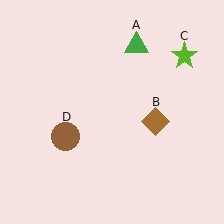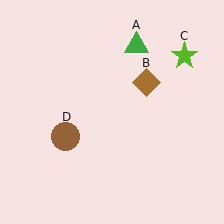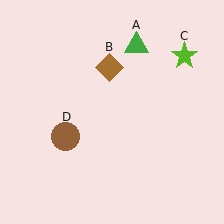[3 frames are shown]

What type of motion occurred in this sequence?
The brown diamond (object B) rotated counterclockwise around the center of the scene.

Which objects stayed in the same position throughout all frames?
Green triangle (object A) and lime star (object C) and brown circle (object D) remained stationary.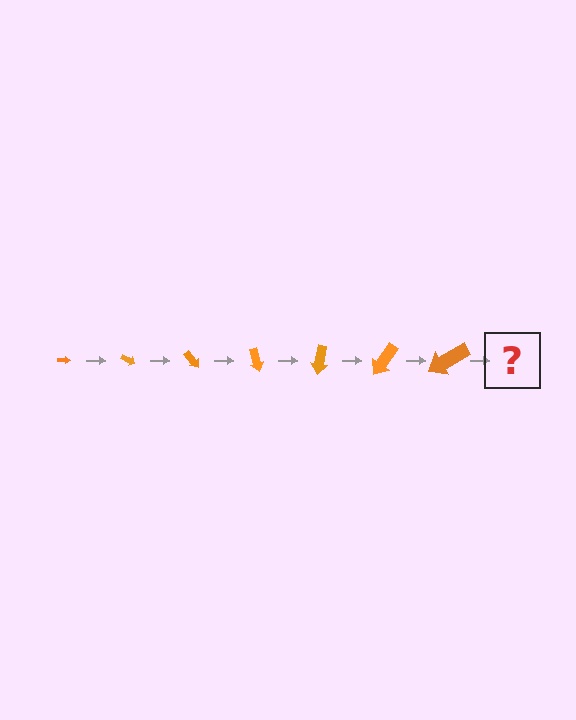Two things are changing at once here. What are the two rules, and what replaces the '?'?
The two rules are that the arrow grows larger each step and it rotates 25 degrees each step. The '?' should be an arrow, larger than the previous one and rotated 175 degrees from the start.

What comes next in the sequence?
The next element should be an arrow, larger than the previous one and rotated 175 degrees from the start.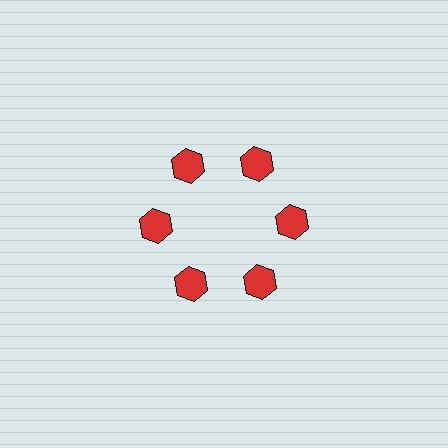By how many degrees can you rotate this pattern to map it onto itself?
The pattern maps onto itself every 60 degrees of rotation.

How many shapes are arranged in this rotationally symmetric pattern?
There are 6 shapes, arranged in 6 groups of 1.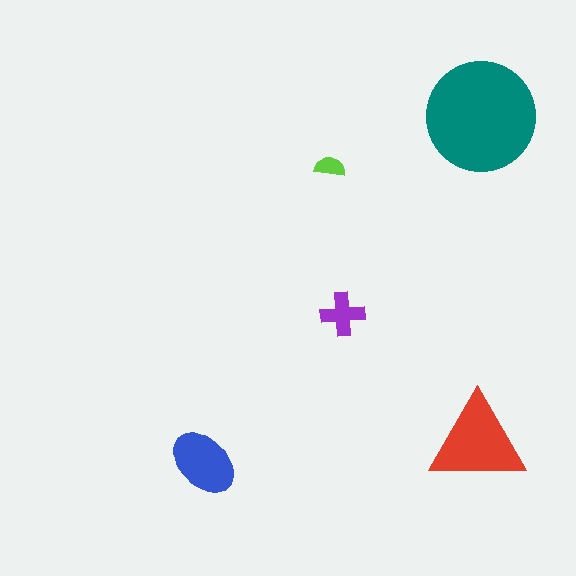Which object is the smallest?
The lime semicircle.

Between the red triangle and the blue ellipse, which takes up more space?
The red triangle.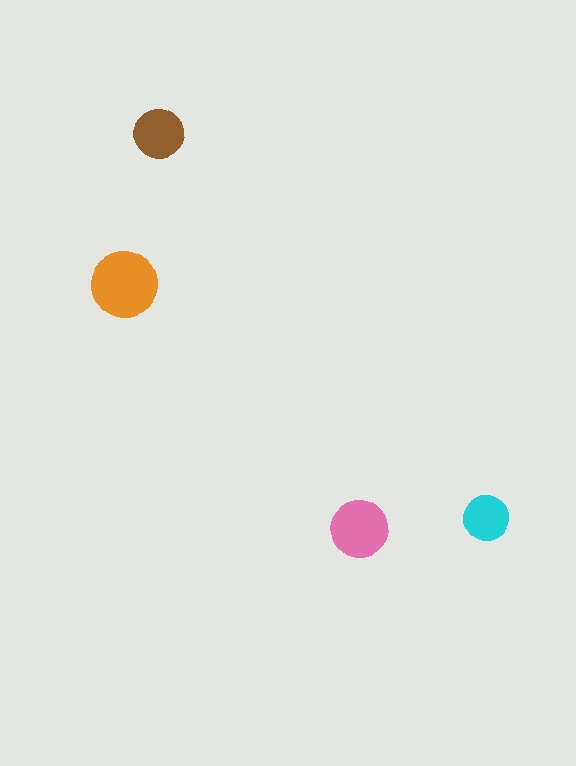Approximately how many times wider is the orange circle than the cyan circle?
About 1.5 times wider.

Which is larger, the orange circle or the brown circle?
The orange one.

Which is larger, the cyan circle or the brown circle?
The brown one.